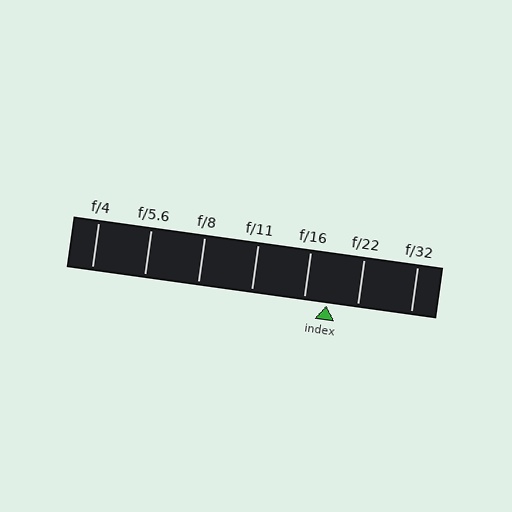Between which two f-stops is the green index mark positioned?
The index mark is between f/16 and f/22.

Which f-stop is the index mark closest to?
The index mark is closest to f/16.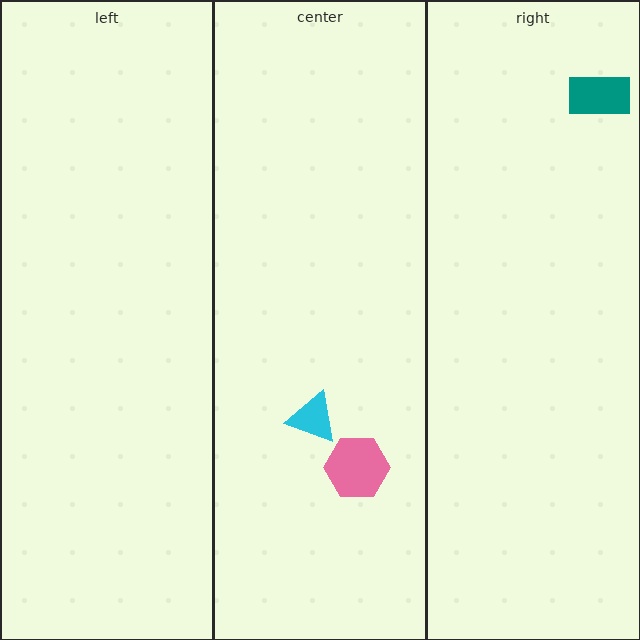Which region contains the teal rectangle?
The right region.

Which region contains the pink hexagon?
The center region.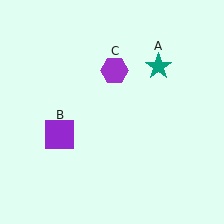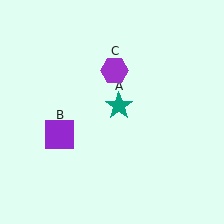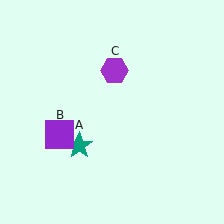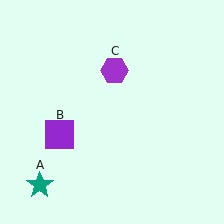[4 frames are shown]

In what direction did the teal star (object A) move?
The teal star (object A) moved down and to the left.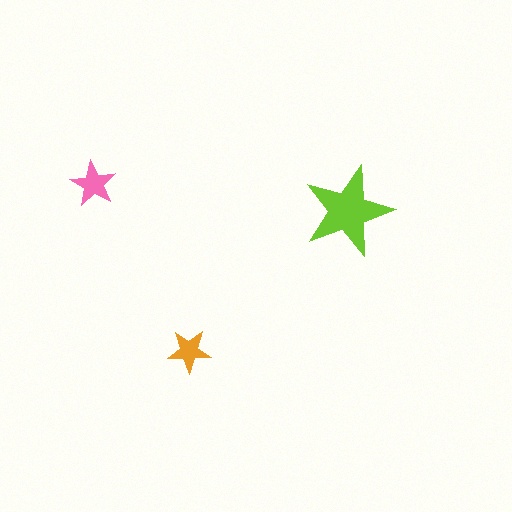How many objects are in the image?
There are 3 objects in the image.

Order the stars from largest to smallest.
the lime one, the pink one, the orange one.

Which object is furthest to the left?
The pink star is leftmost.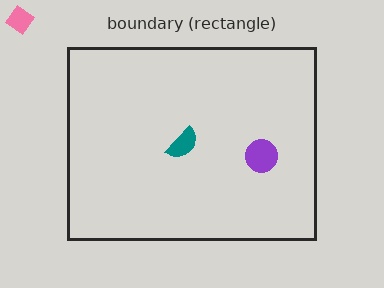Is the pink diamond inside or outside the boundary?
Outside.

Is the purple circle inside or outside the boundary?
Inside.